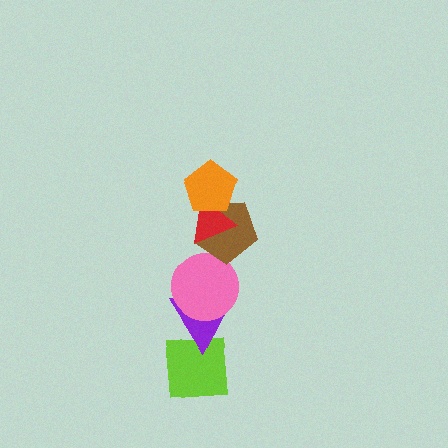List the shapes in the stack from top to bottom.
From top to bottom: the orange pentagon, the red triangle, the brown pentagon, the pink circle, the purple triangle, the lime square.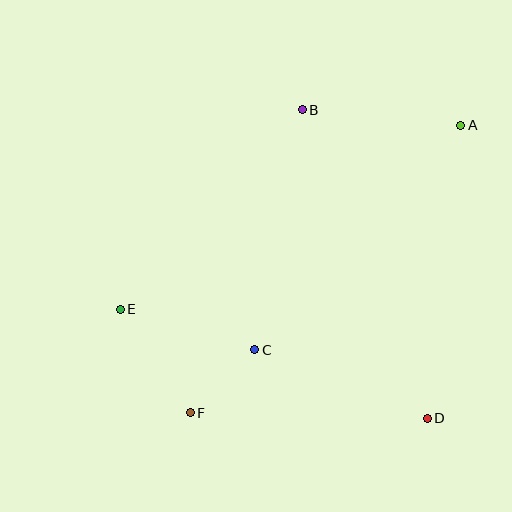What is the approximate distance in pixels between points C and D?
The distance between C and D is approximately 186 pixels.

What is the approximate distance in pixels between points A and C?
The distance between A and C is approximately 305 pixels.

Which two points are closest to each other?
Points C and F are closest to each other.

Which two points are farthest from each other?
Points A and F are farthest from each other.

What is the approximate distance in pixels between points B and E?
The distance between B and E is approximately 270 pixels.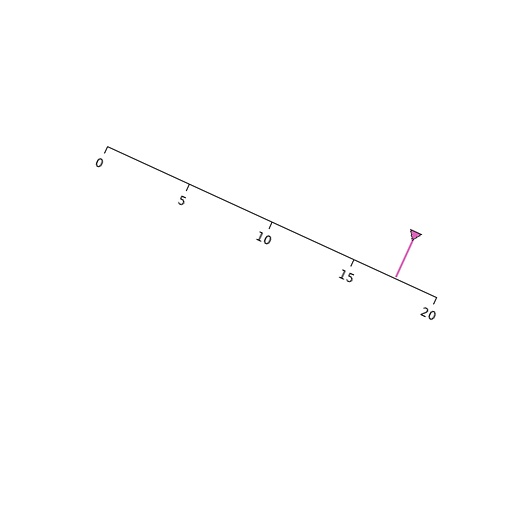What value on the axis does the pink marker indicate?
The marker indicates approximately 17.5.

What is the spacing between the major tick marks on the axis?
The major ticks are spaced 5 apart.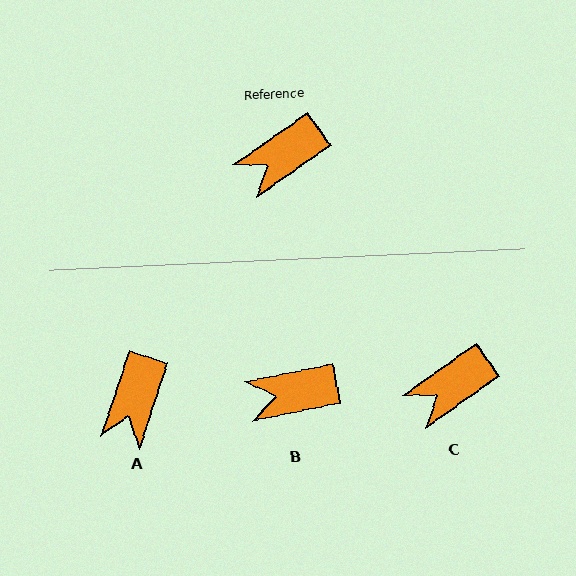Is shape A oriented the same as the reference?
No, it is off by about 36 degrees.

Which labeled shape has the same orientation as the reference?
C.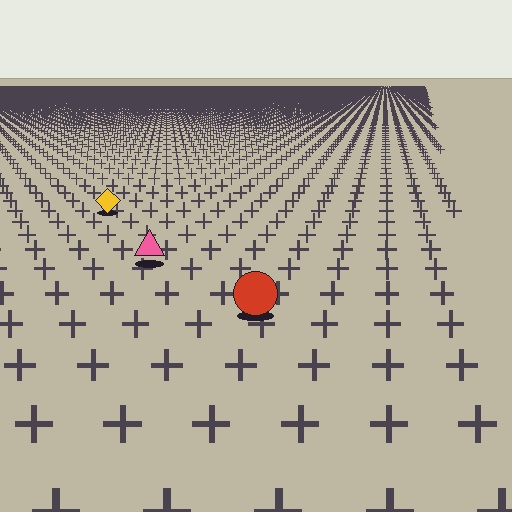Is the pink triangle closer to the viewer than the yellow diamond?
Yes. The pink triangle is closer — you can tell from the texture gradient: the ground texture is coarser near it.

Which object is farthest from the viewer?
The yellow diamond is farthest from the viewer. It appears smaller and the ground texture around it is denser.